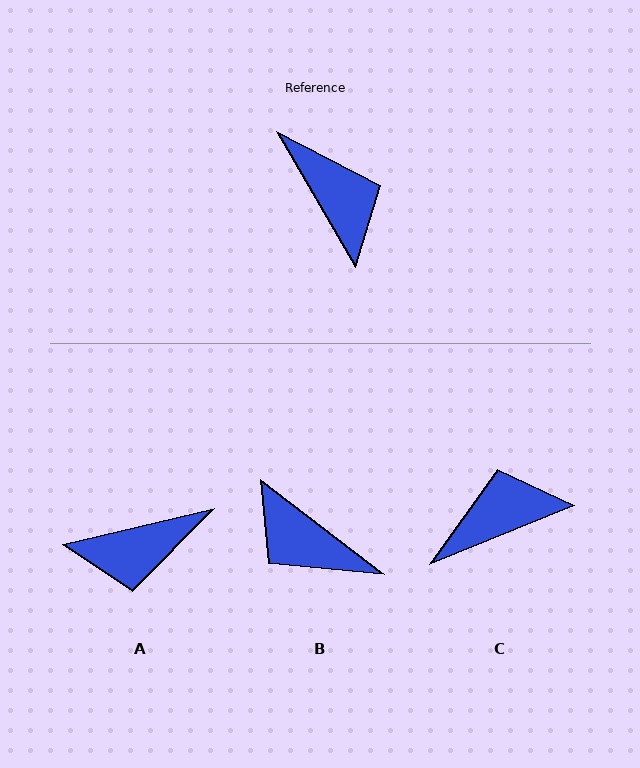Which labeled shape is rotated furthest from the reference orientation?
B, about 158 degrees away.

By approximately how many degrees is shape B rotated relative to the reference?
Approximately 158 degrees clockwise.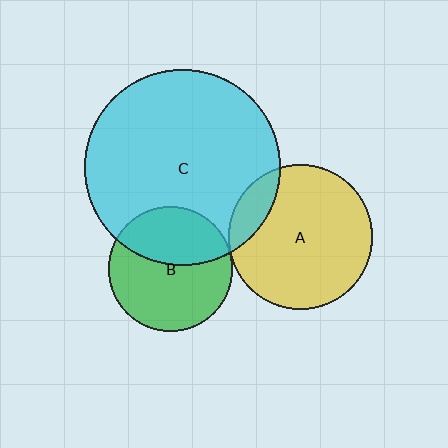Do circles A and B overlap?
Yes.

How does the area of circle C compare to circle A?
Approximately 1.8 times.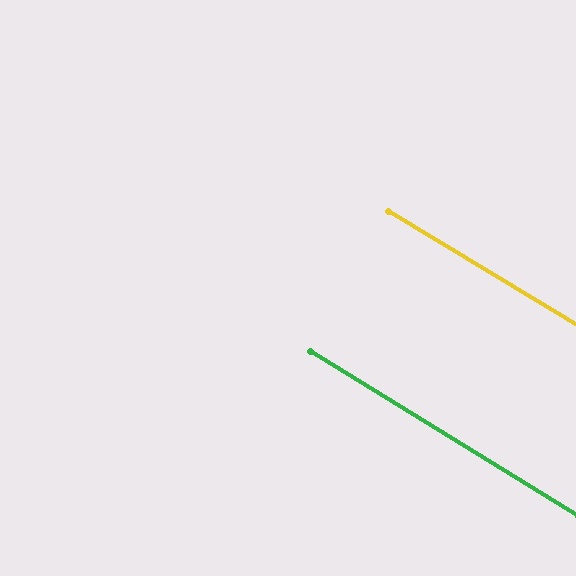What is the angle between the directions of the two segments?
Approximately 1 degree.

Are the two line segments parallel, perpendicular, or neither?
Parallel — their directions differ by only 0.5°.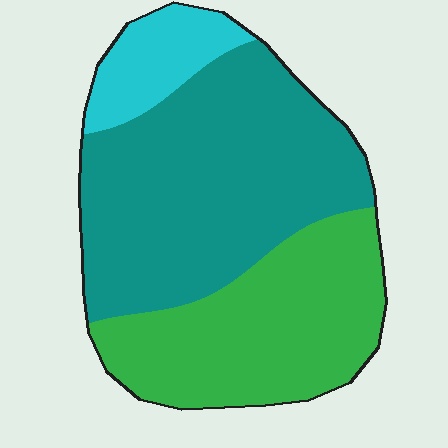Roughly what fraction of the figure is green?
Green covers about 35% of the figure.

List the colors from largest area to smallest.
From largest to smallest: teal, green, cyan.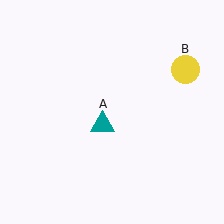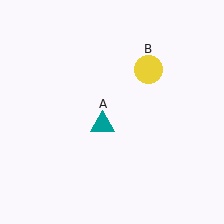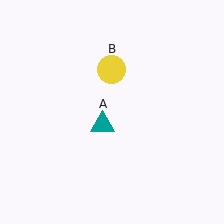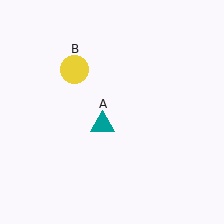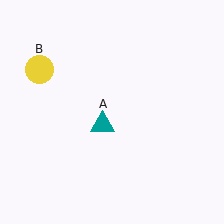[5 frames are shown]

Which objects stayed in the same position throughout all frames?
Teal triangle (object A) remained stationary.